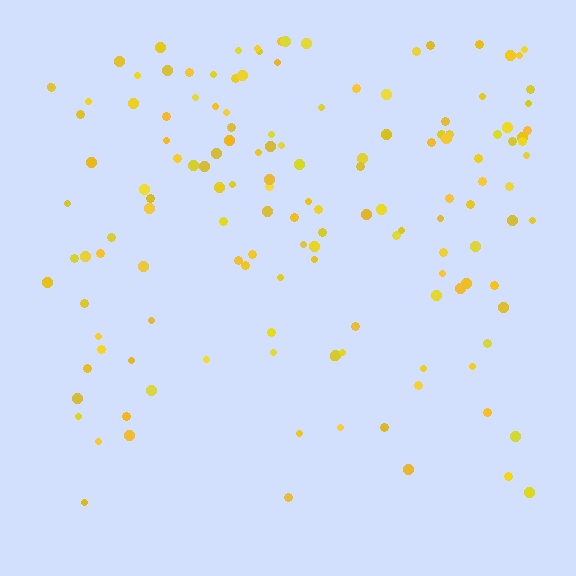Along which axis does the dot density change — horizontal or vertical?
Vertical.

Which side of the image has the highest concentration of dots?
The top.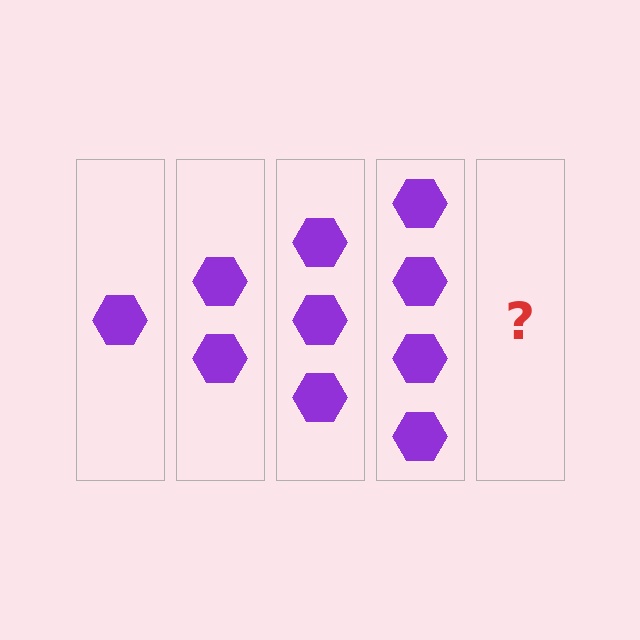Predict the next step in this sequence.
The next step is 5 hexagons.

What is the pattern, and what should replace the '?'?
The pattern is that each step adds one more hexagon. The '?' should be 5 hexagons.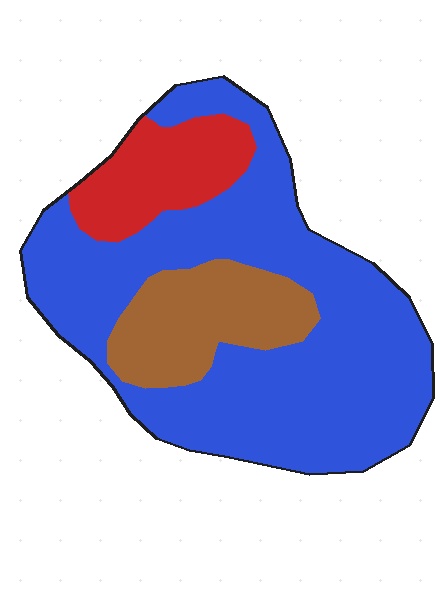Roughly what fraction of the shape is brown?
Brown covers 18% of the shape.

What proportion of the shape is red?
Red takes up about one eighth (1/8) of the shape.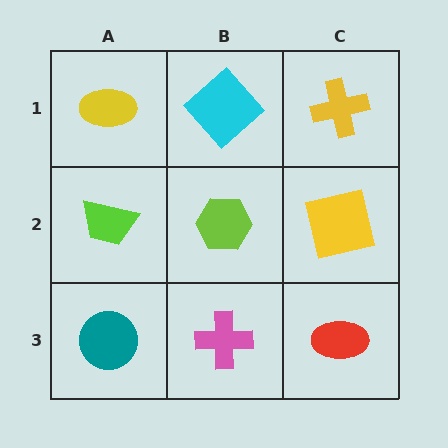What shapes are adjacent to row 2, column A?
A yellow ellipse (row 1, column A), a teal circle (row 3, column A), a lime hexagon (row 2, column B).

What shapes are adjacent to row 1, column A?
A lime trapezoid (row 2, column A), a cyan diamond (row 1, column B).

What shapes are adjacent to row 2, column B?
A cyan diamond (row 1, column B), a pink cross (row 3, column B), a lime trapezoid (row 2, column A), a yellow square (row 2, column C).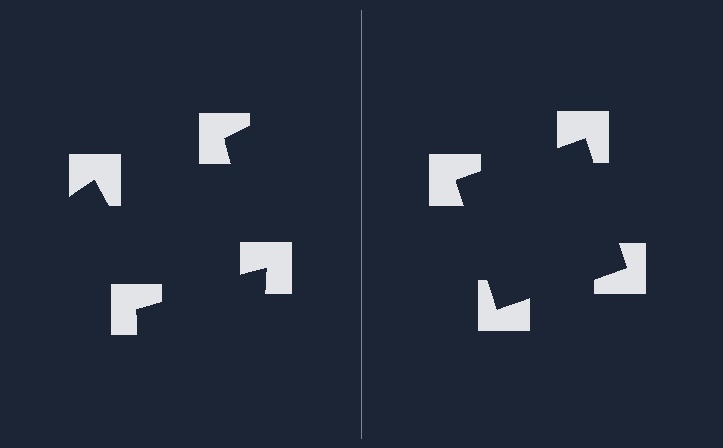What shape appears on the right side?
An illusory square.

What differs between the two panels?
The notched squares are positioned identically on both sides; only the wedge orientations differ. On the right they align to a square; on the left they are misaligned.